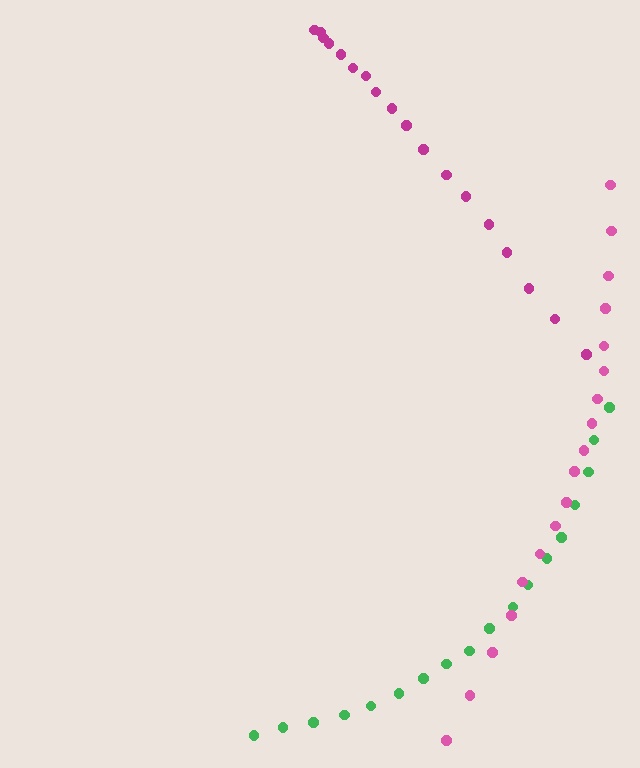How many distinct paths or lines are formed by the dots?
There are 3 distinct paths.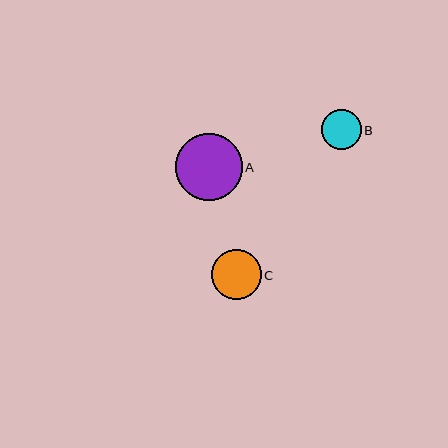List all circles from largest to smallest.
From largest to smallest: A, C, B.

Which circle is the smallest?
Circle B is the smallest with a size of approximately 40 pixels.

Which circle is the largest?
Circle A is the largest with a size of approximately 67 pixels.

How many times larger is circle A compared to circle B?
Circle A is approximately 1.7 times the size of circle B.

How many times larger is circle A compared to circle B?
Circle A is approximately 1.7 times the size of circle B.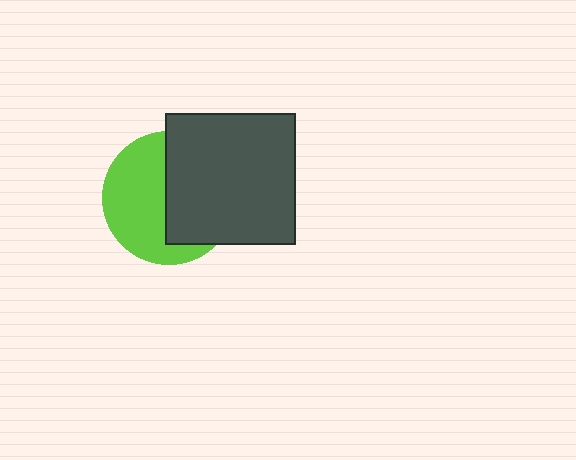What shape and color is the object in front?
The object in front is a dark gray square.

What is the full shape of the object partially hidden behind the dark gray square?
The partially hidden object is a lime circle.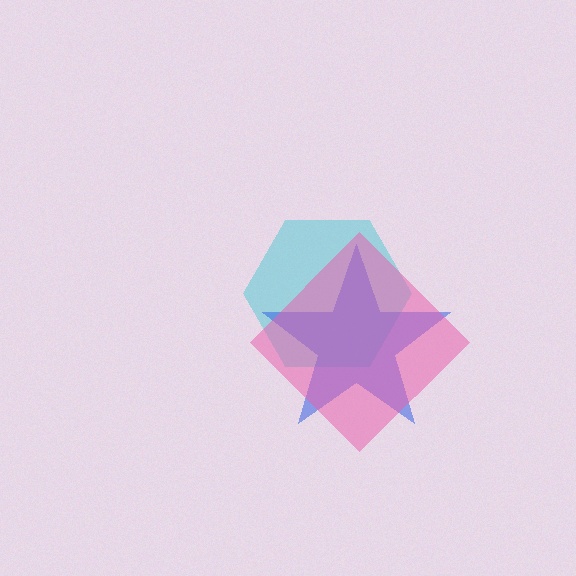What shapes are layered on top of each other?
The layered shapes are: a cyan hexagon, a blue star, a pink diamond.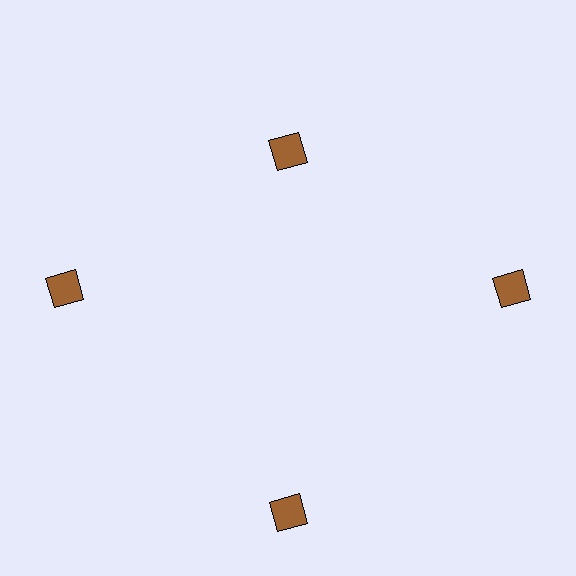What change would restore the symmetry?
The symmetry would be restored by moving it outward, back onto the ring so that all 4 squares sit at equal angles and equal distance from the center.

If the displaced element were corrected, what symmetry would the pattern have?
It would have 4-fold rotational symmetry — the pattern would map onto itself every 90 degrees.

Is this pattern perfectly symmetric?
No. The 4 brown squares are arranged in a ring, but one element near the 12 o'clock position is pulled inward toward the center, breaking the 4-fold rotational symmetry.